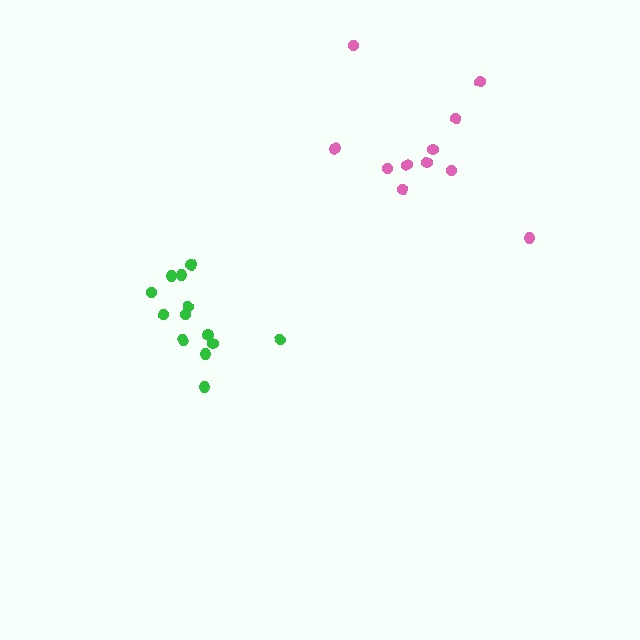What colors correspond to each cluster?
The clusters are colored: pink, green.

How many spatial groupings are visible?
There are 2 spatial groupings.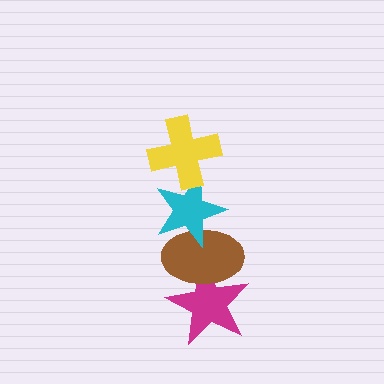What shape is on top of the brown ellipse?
The cyan star is on top of the brown ellipse.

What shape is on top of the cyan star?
The yellow cross is on top of the cyan star.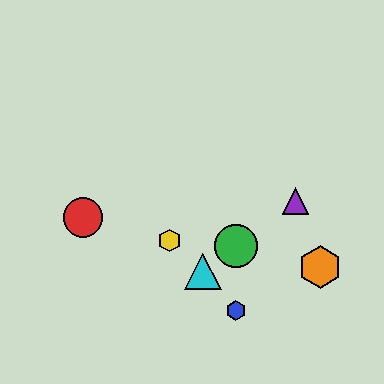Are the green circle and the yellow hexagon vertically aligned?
No, the green circle is at x≈236 and the yellow hexagon is at x≈169.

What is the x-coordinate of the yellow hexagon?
The yellow hexagon is at x≈169.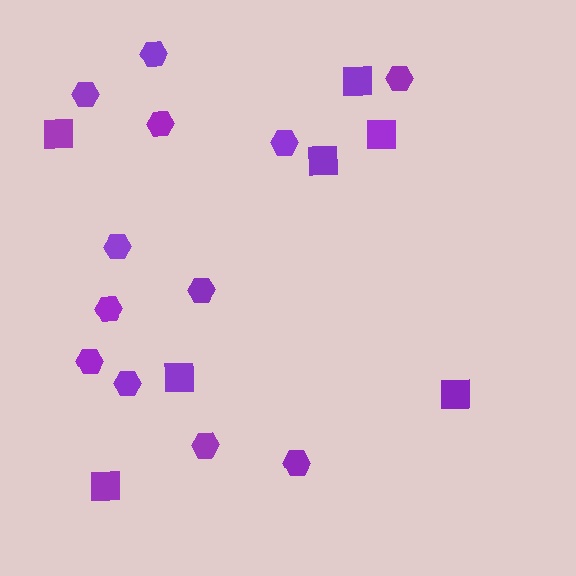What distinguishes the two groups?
There are 2 groups: one group of hexagons (12) and one group of squares (7).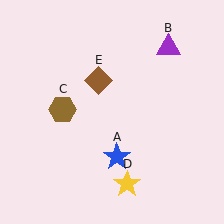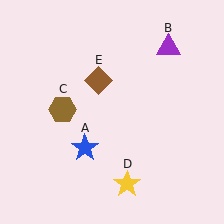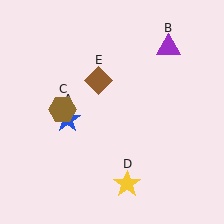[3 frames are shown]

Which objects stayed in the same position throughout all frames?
Purple triangle (object B) and brown hexagon (object C) and yellow star (object D) and brown diamond (object E) remained stationary.